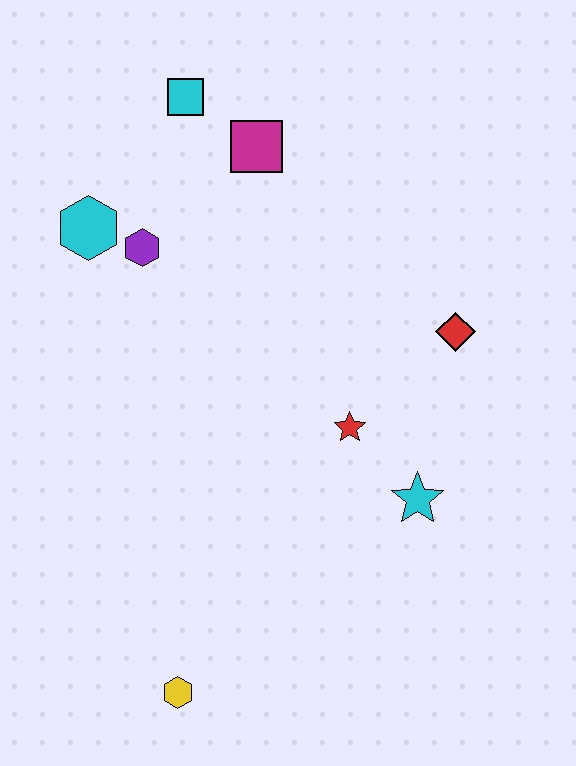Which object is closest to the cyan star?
The red star is closest to the cyan star.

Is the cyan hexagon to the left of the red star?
Yes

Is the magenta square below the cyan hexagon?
No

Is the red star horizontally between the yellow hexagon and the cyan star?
Yes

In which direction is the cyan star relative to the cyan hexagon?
The cyan star is to the right of the cyan hexagon.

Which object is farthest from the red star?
The cyan square is farthest from the red star.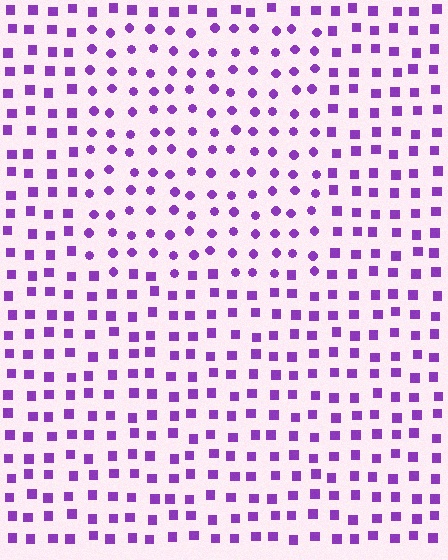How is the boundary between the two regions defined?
The boundary is defined by a change in element shape: circles inside vs. squares outside. All elements share the same color and spacing.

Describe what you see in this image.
The image is filled with small purple elements arranged in a uniform grid. A rectangle-shaped region contains circles, while the surrounding area contains squares. The boundary is defined purely by the change in element shape.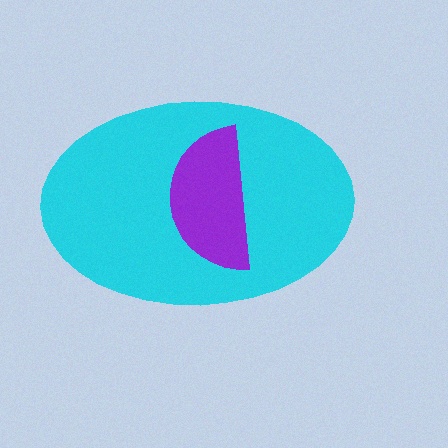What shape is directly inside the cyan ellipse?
The purple semicircle.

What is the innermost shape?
The purple semicircle.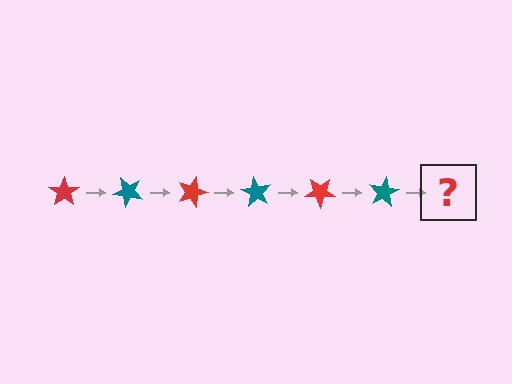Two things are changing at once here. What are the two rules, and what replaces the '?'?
The two rules are that it rotates 45 degrees each step and the color cycles through red and teal. The '?' should be a red star, rotated 270 degrees from the start.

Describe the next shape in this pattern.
It should be a red star, rotated 270 degrees from the start.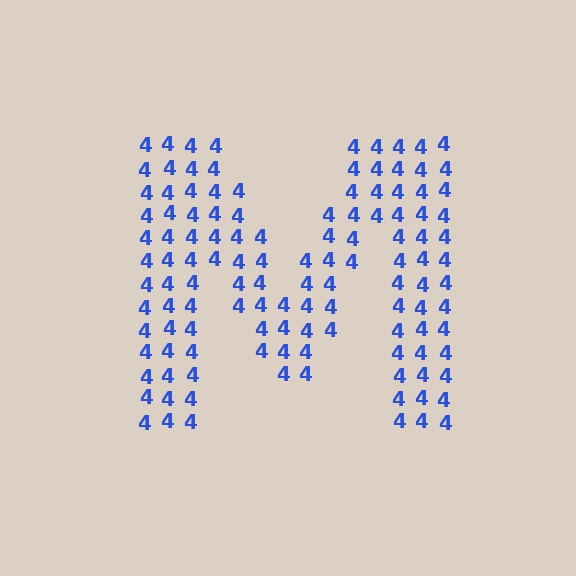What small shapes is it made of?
It is made of small digit 4's.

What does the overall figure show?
The overall figure shows the letter M.